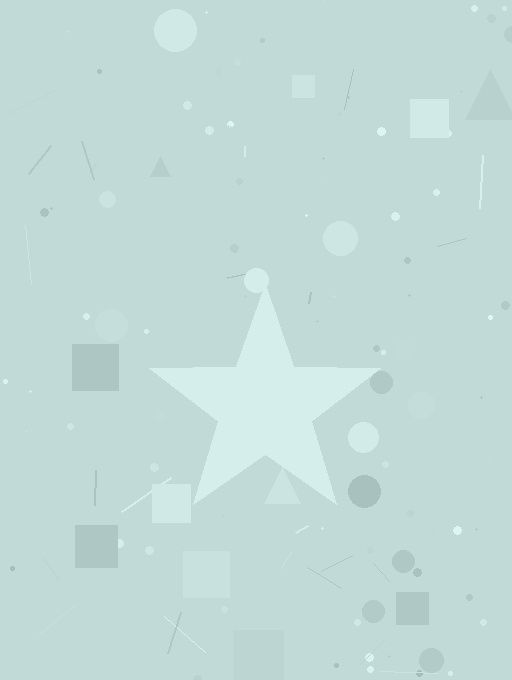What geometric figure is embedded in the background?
A star is embedded in the background.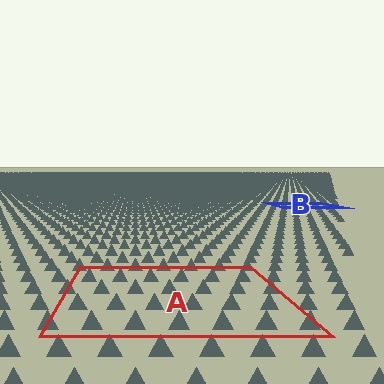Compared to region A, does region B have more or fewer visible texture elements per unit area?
Region B has more texture elements per unit area — they are packed more densely because it is farther away.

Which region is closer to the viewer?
Region A is closer. The texture elements there are larger and more spread out.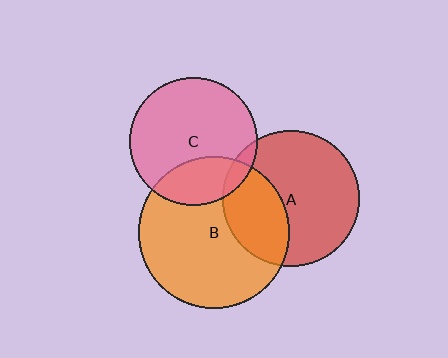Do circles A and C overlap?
Yes.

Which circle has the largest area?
Circle B (orange).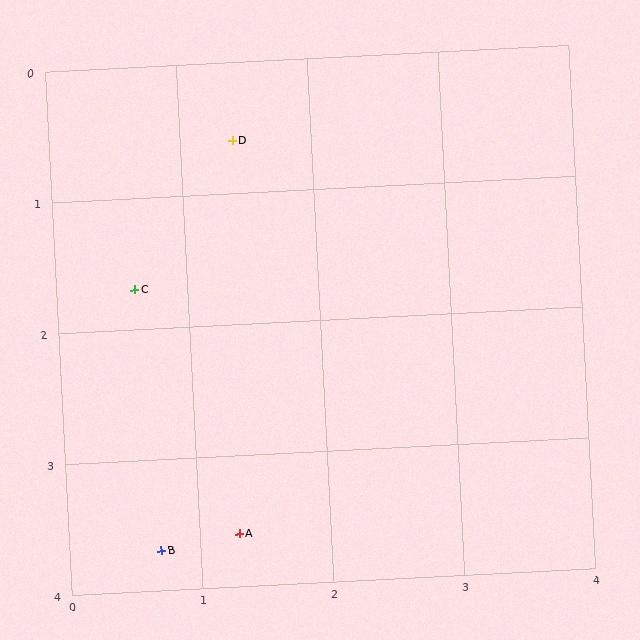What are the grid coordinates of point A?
Point A is at approximately (1.3, 3.6).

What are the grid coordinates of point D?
Point D is at approximately (1.4, 0.6).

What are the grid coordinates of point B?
Point B is at approximately (0.7, 3.7).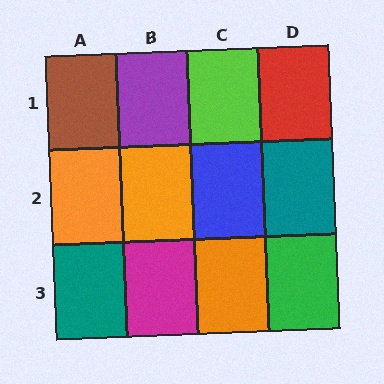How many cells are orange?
3 cells are orange.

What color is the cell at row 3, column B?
Magenta.